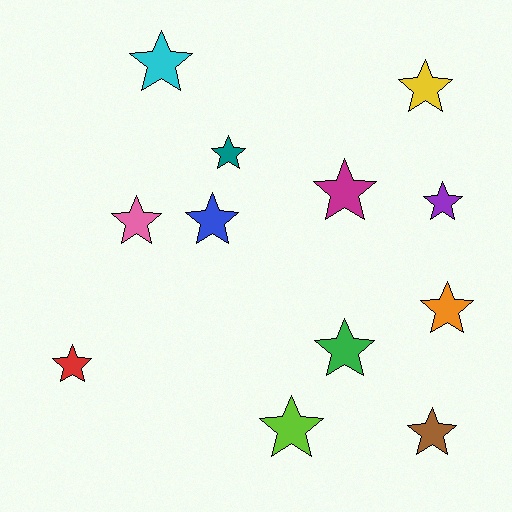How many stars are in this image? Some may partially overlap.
There are 12 stars.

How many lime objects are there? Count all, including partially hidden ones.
There is 1 lime object.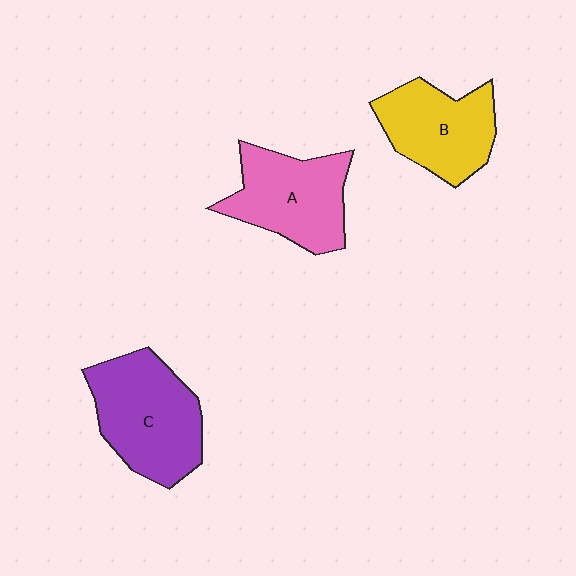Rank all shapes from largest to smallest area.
From largest to smallest: C (purple), A (pink), B (yellow).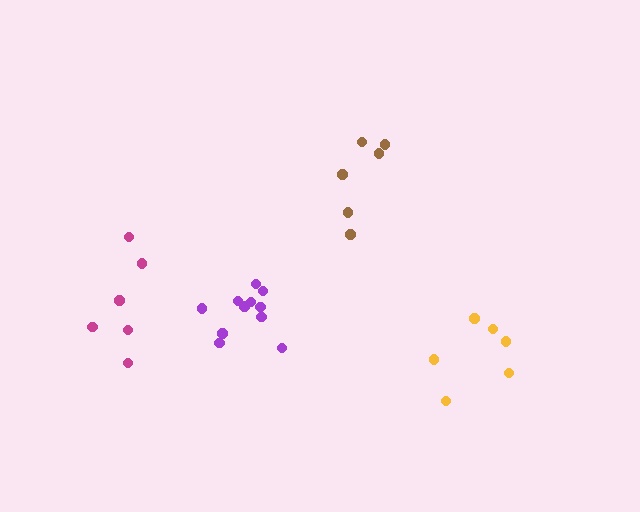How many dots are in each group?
Group 1: 6 dots, Group 2: 6 dots, Group 3: 6 dots, Group 4: 11 dots (29 total).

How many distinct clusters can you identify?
There are 4 distinct clusters.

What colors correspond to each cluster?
The clusters are colored: brown, magenta, yellow, purple.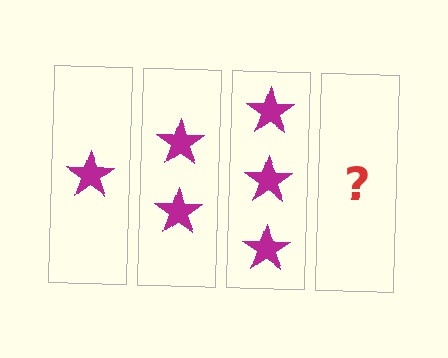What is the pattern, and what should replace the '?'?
The pattern is that each step adds one more star. The '?' should be 4 stars.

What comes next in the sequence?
The next element should be 4 stars.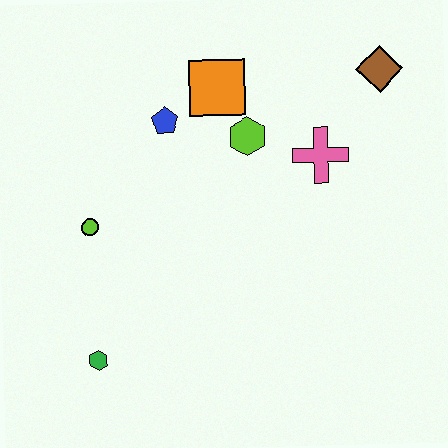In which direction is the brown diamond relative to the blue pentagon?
The brown diamond is to the right of the blue pentagon.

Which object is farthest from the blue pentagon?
The green hexagon is farthest from the blue pentagon.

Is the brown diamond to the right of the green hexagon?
Yes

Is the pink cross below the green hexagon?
No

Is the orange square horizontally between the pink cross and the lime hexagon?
No